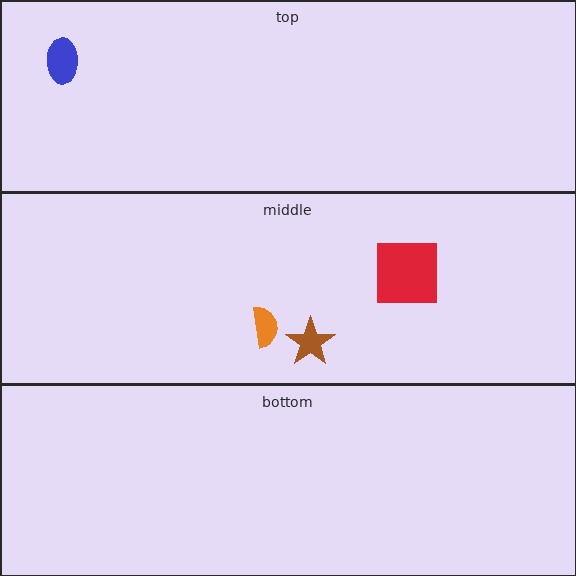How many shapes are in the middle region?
3.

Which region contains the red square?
The middle region.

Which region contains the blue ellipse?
The top region.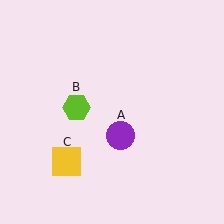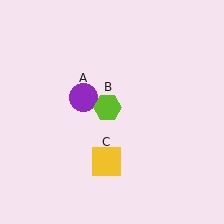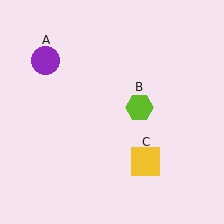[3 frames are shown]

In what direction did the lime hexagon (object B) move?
The lime hexagon (object B) moved right.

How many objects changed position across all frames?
3 objects changed position: purple circle (object A), lime hexagon (object B), yellow square (object C).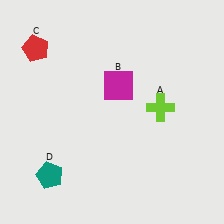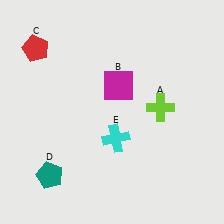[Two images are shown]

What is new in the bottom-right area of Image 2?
A cyan cross (E) was added in the bottom-right area of Image 2.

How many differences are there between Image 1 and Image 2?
There is 1 difference between the two images.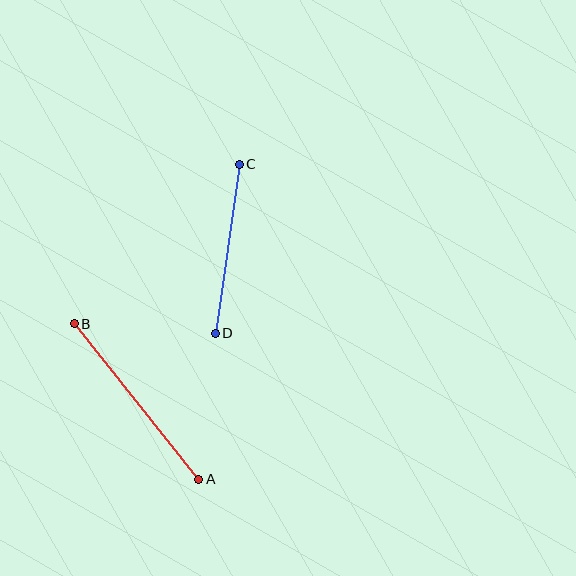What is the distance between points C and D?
The distance is approximately 171 pixels.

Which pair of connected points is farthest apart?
Points A and B are farthest apart.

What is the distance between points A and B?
The distance is approximately 199 pixels.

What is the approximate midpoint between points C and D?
The midpoint is at approximately (227, 249) pixels.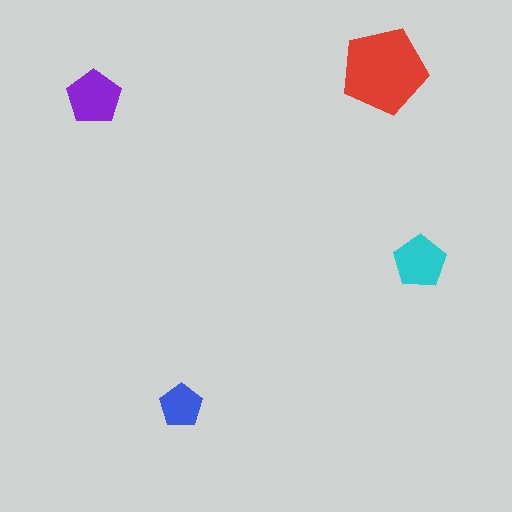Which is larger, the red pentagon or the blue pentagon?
The red one.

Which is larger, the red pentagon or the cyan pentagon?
The red one.